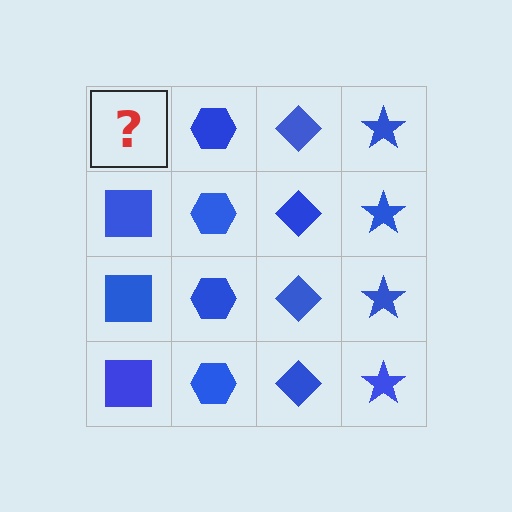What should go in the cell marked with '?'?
The missing cell should contain a blue square.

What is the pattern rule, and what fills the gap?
The rule is that each column has a consistent shape. The gap should be filled with a blue square.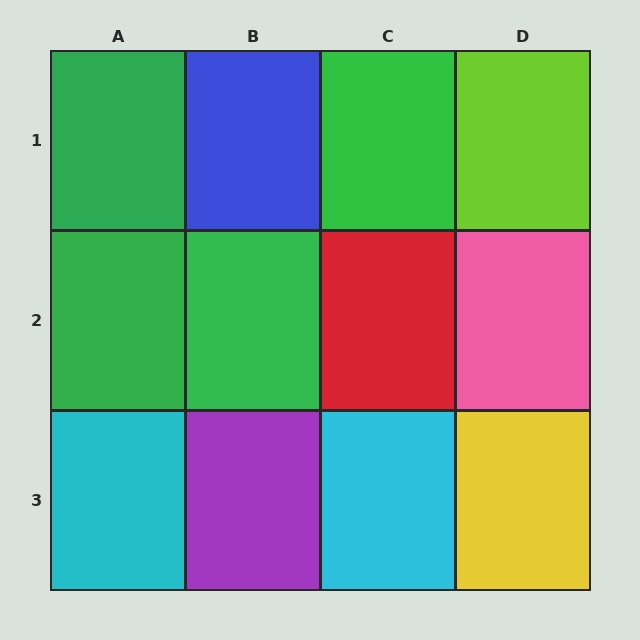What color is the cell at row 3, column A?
Cyan.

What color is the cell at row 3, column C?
Cyan.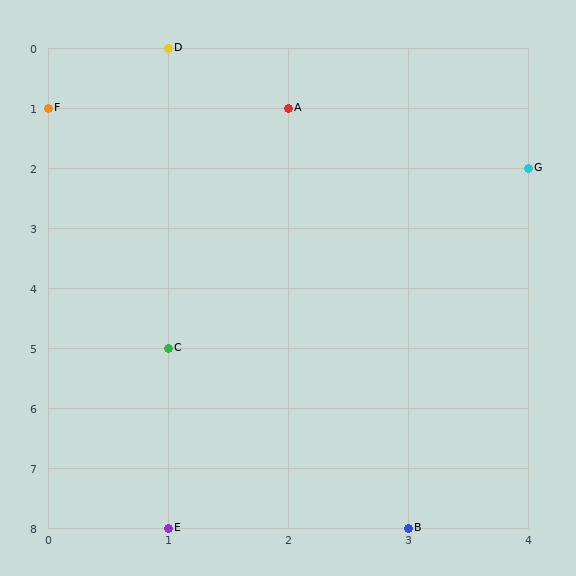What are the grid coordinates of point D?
Point D is at grid coordinates (1, 0).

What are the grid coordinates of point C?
Point C is at grid coordinates (1, 5).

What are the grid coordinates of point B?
Point B is at grid coordinates (3, 8).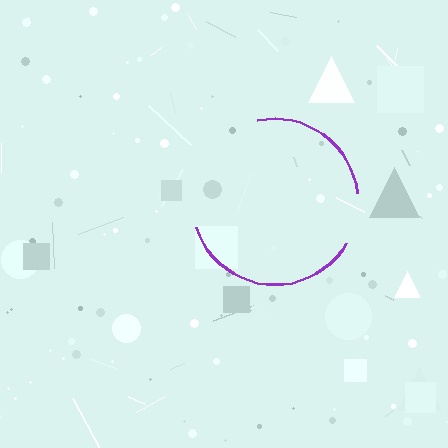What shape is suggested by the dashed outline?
The dashed outline suggests a circle.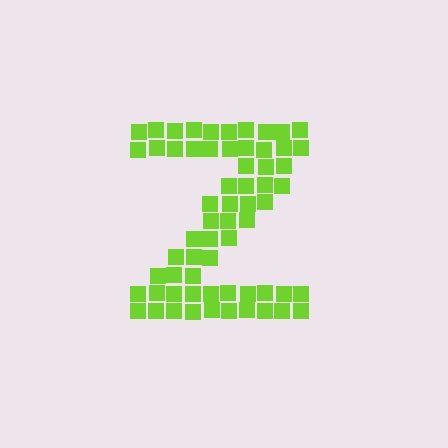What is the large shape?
The large shape is the letter Z.